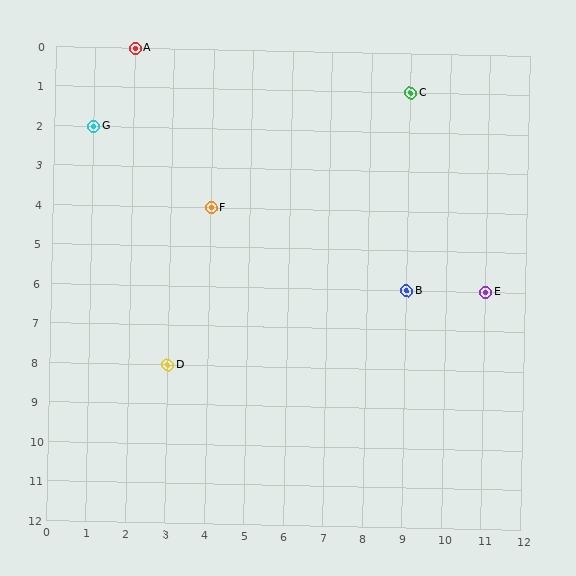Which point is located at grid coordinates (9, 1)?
Point C is at (9, 1).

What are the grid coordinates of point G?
Point G is at grid coordinates (1, 2).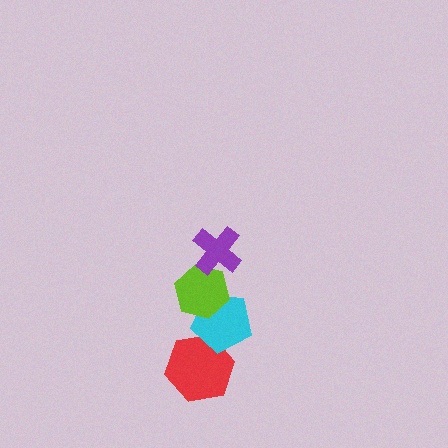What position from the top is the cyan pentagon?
The cyan pentagon is 3rd from the top.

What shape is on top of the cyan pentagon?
The lime hexagon is on top of the cyan pentagon.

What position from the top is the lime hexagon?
The lime hexagon is 2nd from the top.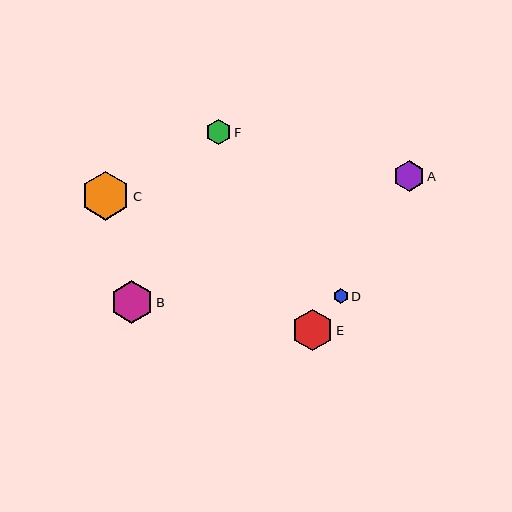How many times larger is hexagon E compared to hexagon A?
Hexagon E is approximately 1.4 times the size of hexagon A.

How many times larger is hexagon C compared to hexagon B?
Hexagon C is approximately 1.1 times the size of hexagon B.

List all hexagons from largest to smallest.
From largest to smallest: C, B, E, A, F, D.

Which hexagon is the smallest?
Hexagon D is the smallest with a size of approximately 15 pixels.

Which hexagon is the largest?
Hexagon C is the largest with a size of approximately 49 pixels.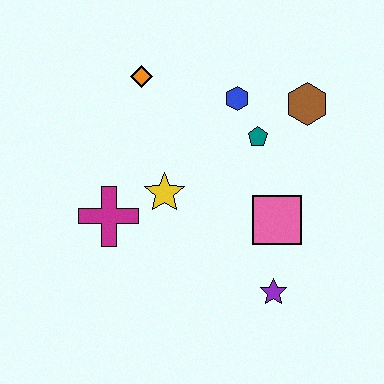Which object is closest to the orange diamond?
The blue hexagon is closest to the orange diamond.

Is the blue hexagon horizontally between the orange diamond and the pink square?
Yes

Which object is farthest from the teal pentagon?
The magenta cross is farthest from the teal pentagon.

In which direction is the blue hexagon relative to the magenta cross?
The blue hexagon is to the right of the magenta cross.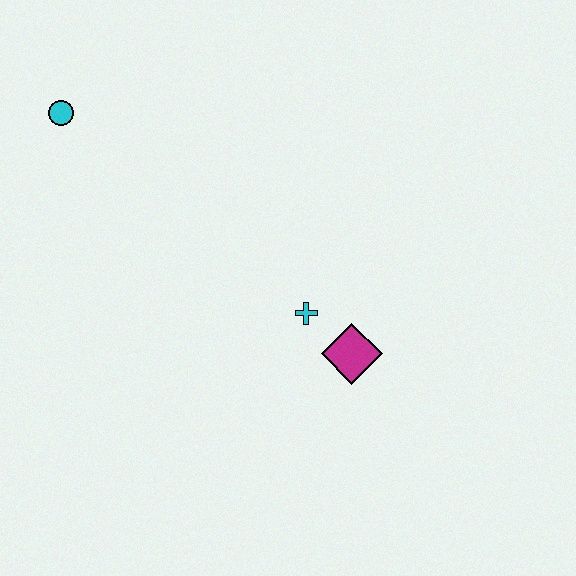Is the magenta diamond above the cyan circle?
No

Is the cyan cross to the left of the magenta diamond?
Yes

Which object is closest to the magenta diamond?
The cyan cross is closest to the magenta diamond.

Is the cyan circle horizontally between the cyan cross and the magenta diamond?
No